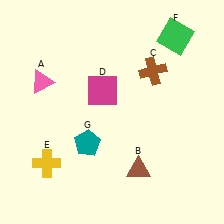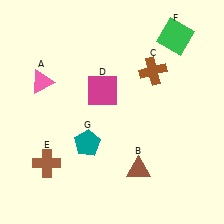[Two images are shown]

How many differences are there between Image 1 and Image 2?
There is 1 difference between the two images.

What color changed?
The cross (E) changed from yellow in Image 1 to brown in Image 2.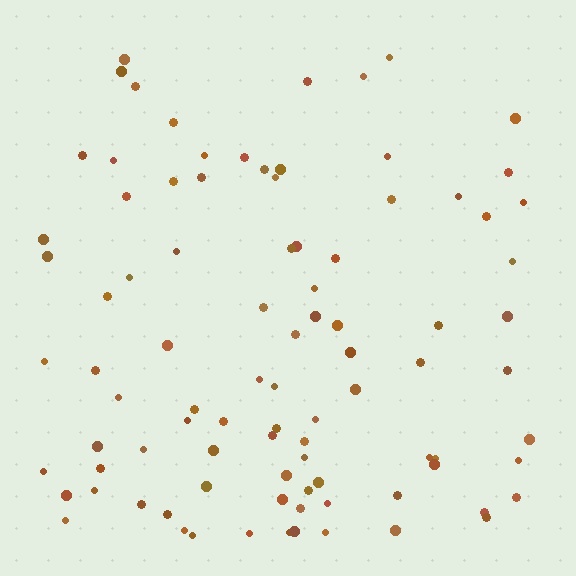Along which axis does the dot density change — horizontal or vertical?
Vertical.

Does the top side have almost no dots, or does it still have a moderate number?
Still a moderate number, just noticeably fewer than the bottom.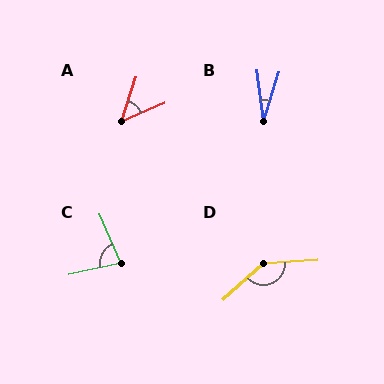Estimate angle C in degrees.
Approximately 78 degrees.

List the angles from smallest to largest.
B (24°), A (49°), C (78°), D (141°).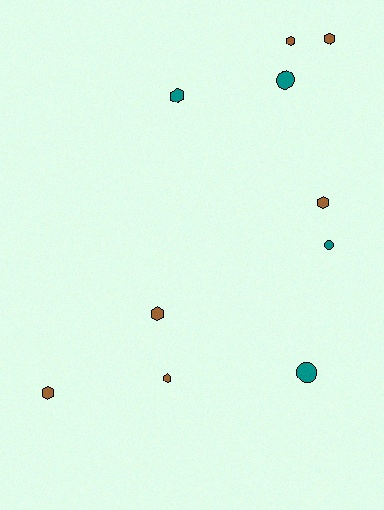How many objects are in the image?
There are 10 objects.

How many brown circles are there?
There are no brown circles.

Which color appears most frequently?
Brown, with 6 objects.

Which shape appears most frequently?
Hexagon, with 7 objects.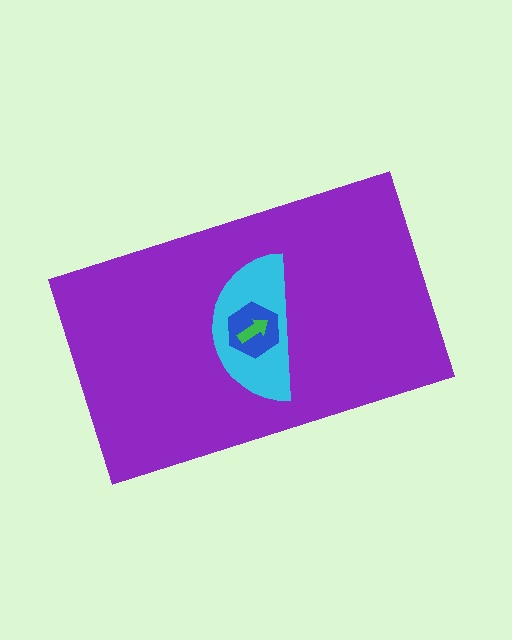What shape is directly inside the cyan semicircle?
The blue hexagon.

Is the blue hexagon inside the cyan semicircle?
Yes.